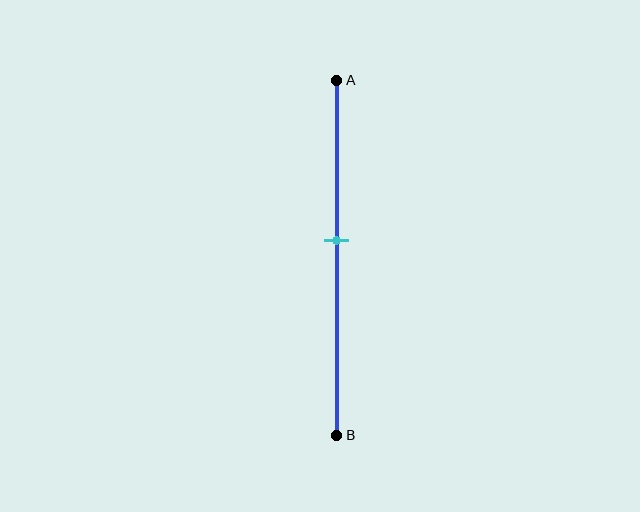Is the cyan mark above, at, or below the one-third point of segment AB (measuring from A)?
The cyan mark is below the one-third point of segment AB.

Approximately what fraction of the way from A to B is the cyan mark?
The cyan mark is approximately 45% of the way from A to B.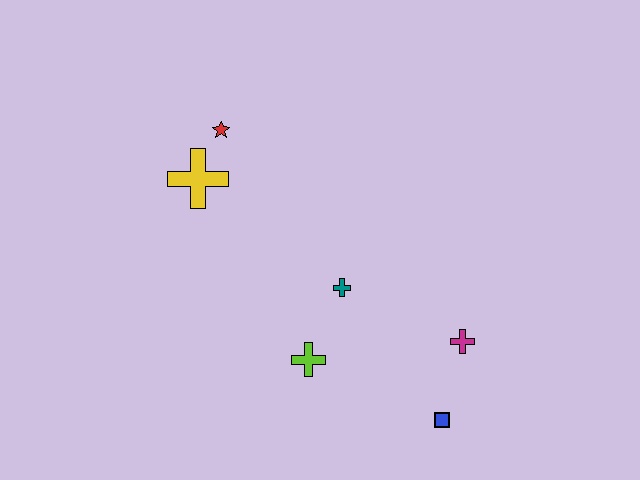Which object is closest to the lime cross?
The teal cross is closest to the lime cross.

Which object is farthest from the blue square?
The red star is farthest from the blue square.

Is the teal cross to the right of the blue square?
No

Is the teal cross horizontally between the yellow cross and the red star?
No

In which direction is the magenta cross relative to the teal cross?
The magenta cross is to the right of the teal cross.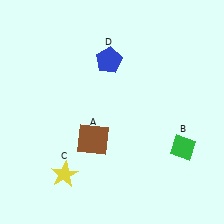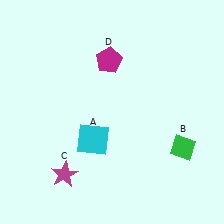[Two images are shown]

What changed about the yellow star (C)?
In Image 1, C is yellow. In Image 2, it changed to magenta.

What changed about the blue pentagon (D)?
In Image 1, D is blue. In Image 2, it changed to magenta.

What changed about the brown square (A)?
In Image 1, A is brown. In Image 2, it changed to cyan.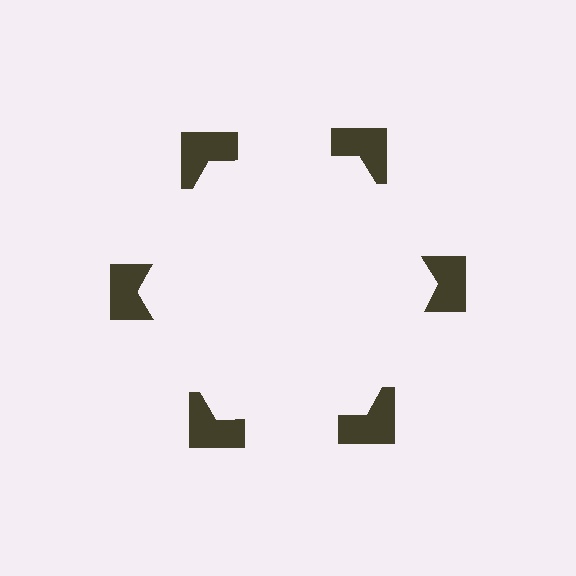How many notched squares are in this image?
There are 6 — one at each vertex of the illusory hexagon.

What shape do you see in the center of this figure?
An illusory hexagon — its edges are inferred from the aligned wedge cuts in the notched squares, not physically drawn.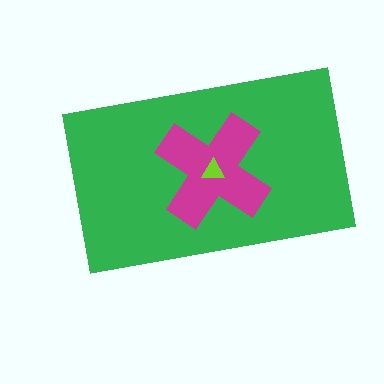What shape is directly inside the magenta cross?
The lime triangle.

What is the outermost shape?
The green rectangle.